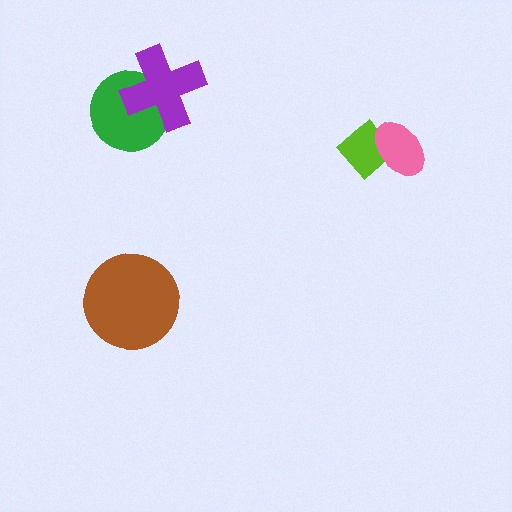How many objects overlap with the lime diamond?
1 object overlaps with the lime diamond.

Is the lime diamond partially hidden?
Yes, it is partially covered by another shape.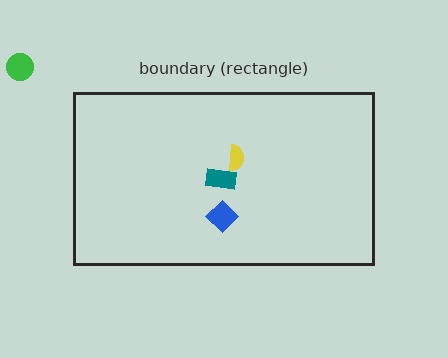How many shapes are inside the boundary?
3 inside, 1 outside.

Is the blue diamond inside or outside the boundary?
Inside.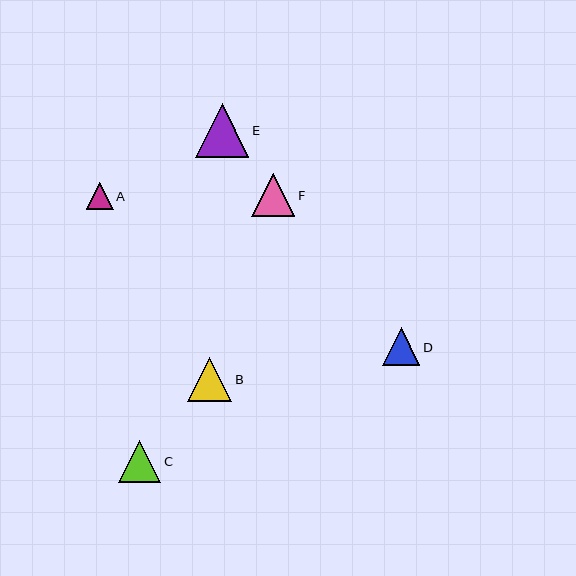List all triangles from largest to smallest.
From largest to smallest: E, B, F, C, D, A.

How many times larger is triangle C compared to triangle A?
Triangle C is approximately 1.6 times the size of triangle A.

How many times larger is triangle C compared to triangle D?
Triangle C is approximately 1.1 times the size of triangle D.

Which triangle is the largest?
Triangle E is the largest with a size of approximately 53 pixels.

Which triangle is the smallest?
Triangle A is the smallest with a size of approximately 27 pixels.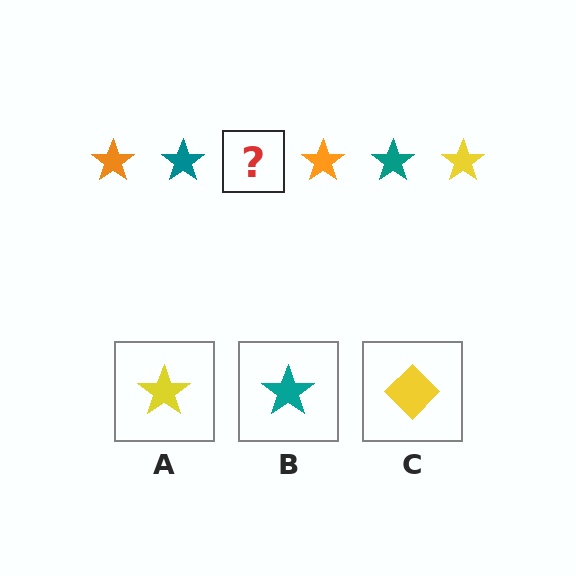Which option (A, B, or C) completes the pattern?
A.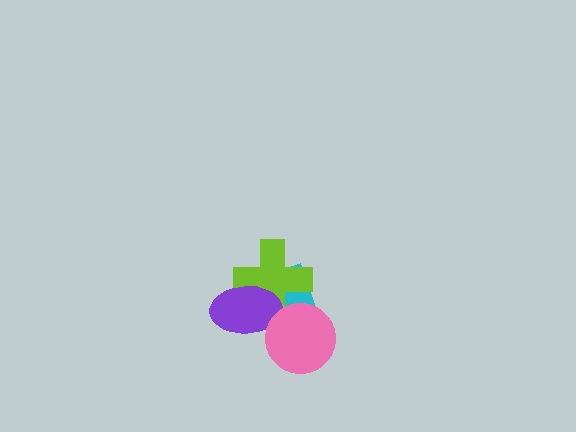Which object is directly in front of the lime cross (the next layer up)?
The purple ellipse is directly in front of the lime cross.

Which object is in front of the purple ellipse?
The pink circle is in front of the purple ellipse.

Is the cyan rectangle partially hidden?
Yes, it is partially covered by another shape.